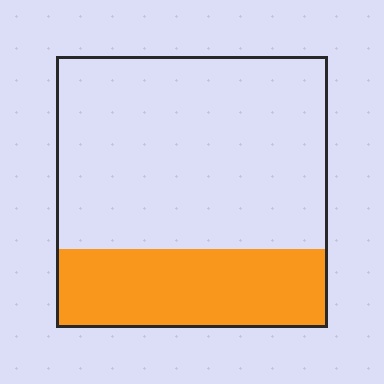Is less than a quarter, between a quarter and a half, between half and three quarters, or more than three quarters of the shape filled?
Between a quarter and a half.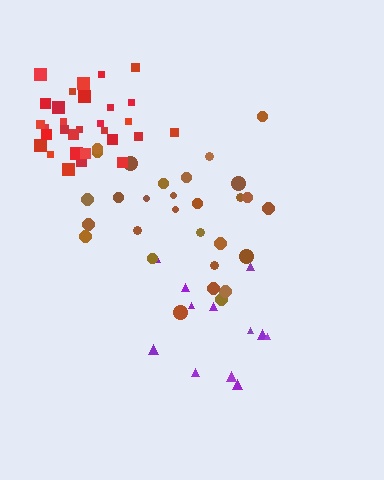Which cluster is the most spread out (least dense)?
Purple.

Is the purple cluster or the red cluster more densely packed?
Red.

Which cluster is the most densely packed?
Red.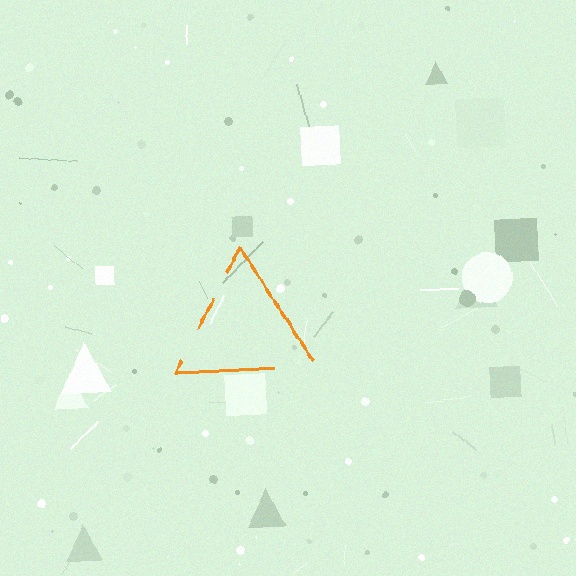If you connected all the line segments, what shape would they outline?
They would outline a triangle.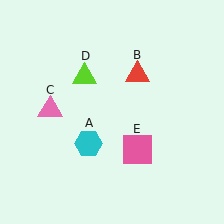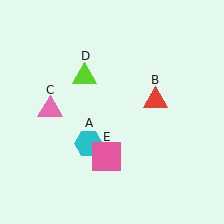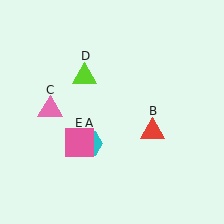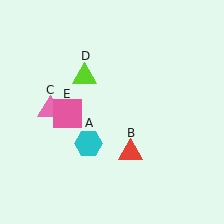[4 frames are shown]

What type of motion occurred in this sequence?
The red triangle (object B), pink square (object E) rotated clockwise around the center of the scene.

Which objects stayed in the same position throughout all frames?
Cyan hexagon (object A) and pink triangle (object C) and lime triangle (object D) remained stationary.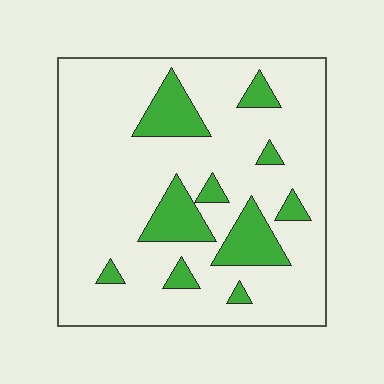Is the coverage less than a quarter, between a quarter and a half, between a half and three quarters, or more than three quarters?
Less than a quarter.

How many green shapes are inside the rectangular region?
10.